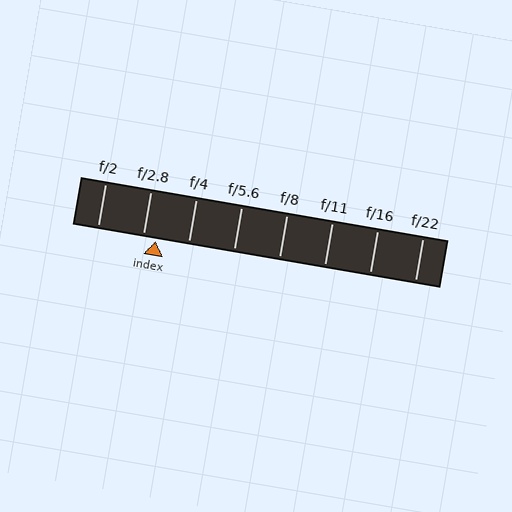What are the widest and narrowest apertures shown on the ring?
The widest aperture shown is f/2 and the narrowest is f/22.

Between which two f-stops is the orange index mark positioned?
The index mark is between f/2.8 and f/4.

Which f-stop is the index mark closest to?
The index mark is closest to f/2.8.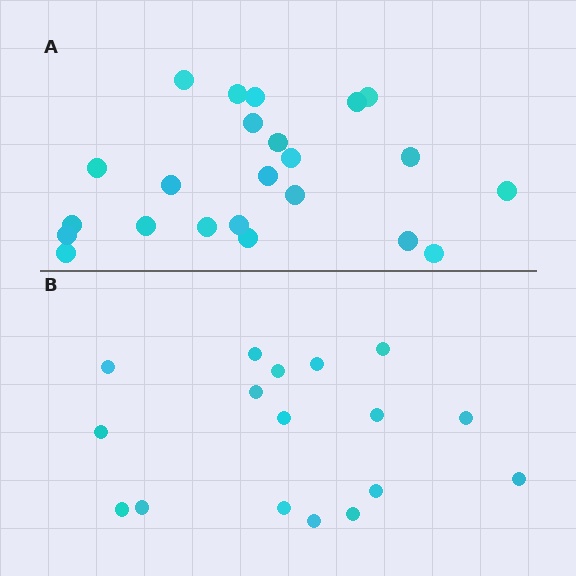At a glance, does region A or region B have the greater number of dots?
Region A (the top region) has more dots.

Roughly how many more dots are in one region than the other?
Region A has about 6 more dots than region B.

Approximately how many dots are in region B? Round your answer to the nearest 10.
About 20 dots. (The exact count is 17, which rounds to 20.)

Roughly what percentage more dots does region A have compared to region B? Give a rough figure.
About 35% more.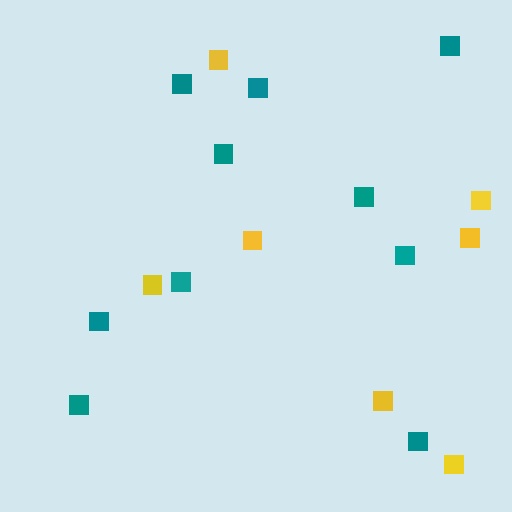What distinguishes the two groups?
There are 2 groups: one group of teal squares (10) and one group of yellow squares (7).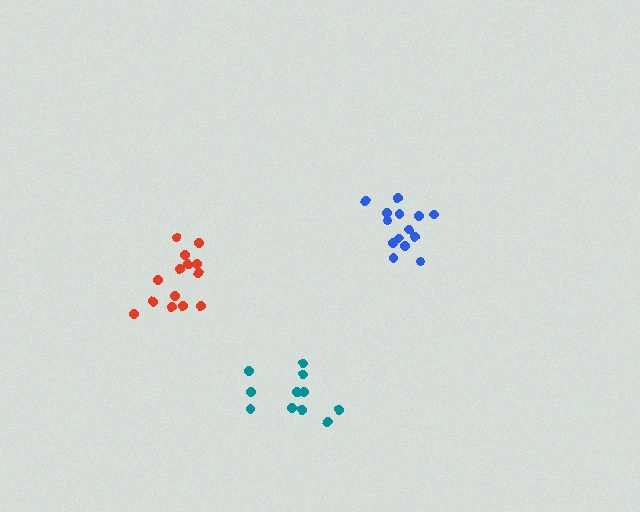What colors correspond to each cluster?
The clusters are colored: blue, red, teal.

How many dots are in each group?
Group 1: 14 dots, Group 2: 14 dots, Group 3: 11 dots (39 total).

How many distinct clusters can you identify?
There are 3 distinct clusters.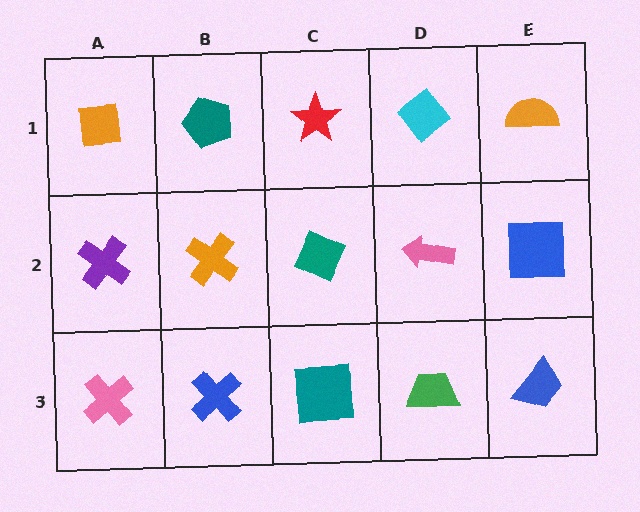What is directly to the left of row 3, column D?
A teal square.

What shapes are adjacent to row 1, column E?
A blue square (row 2, column E), a cyan diamond (row 1, column D).